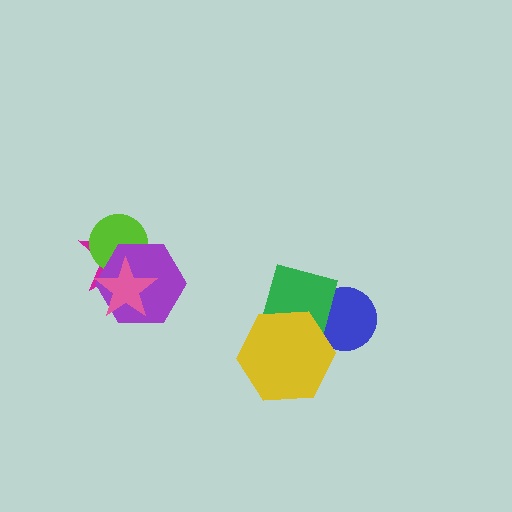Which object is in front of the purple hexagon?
The pink star is in front of the purple hexagon.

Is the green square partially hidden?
Yes, it is partially covered by another shape.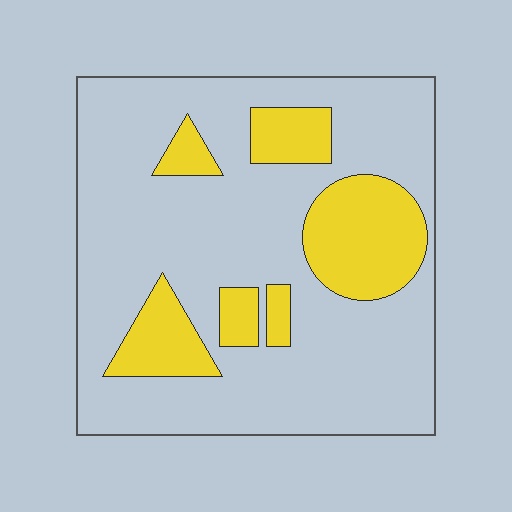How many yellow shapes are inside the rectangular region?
6.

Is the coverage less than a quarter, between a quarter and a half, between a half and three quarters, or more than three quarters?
Less than a quarter.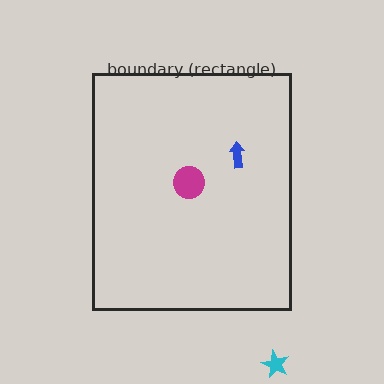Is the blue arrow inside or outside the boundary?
Inside.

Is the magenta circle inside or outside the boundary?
Inside.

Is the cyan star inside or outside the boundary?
Outside.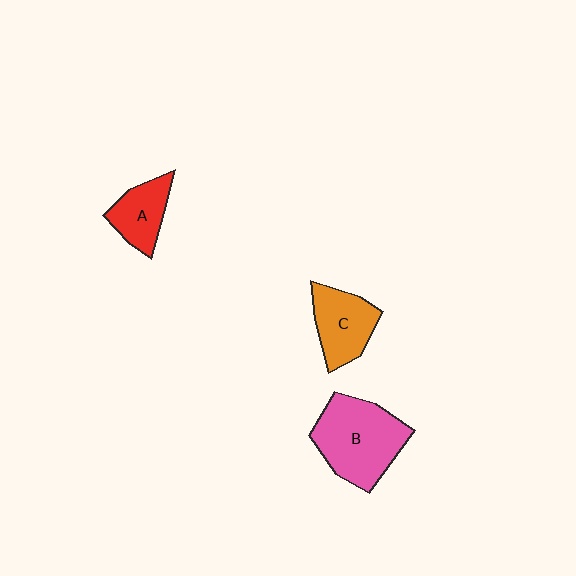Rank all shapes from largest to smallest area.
From largest to smallest: B (pink), C (orange), A (red).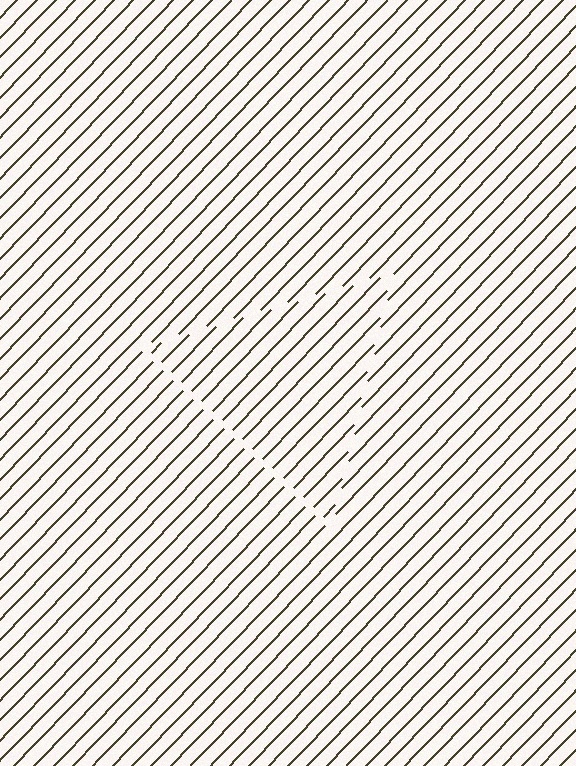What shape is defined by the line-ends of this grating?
An illusory triangle. The interior of the shape contains the same grating, shifted by half a period — the contour is defined by the phase discontinuity where line-ends from the inner and outer gratings abut.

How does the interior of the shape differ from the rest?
The interior of the shape contains the same grating, shifted by half a period — the contour is defined by the phase discontinuity where line-ends from the inner and outer gratings abut.